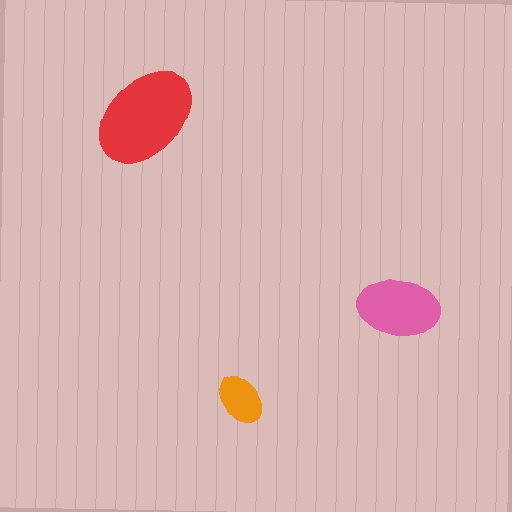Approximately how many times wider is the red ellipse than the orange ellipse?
About 2 times wider.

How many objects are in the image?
There are 3 objects in the image.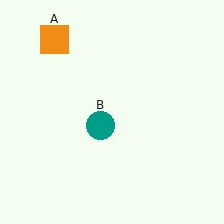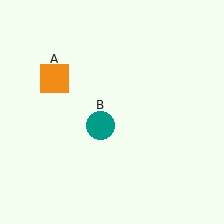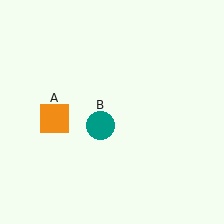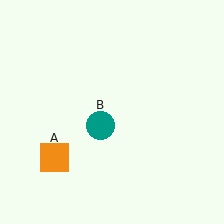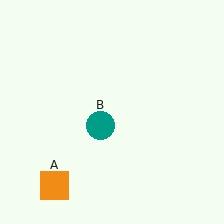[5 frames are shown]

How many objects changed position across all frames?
1 object changed position: orange square (object A).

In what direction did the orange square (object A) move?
The orange square (object A) moved down.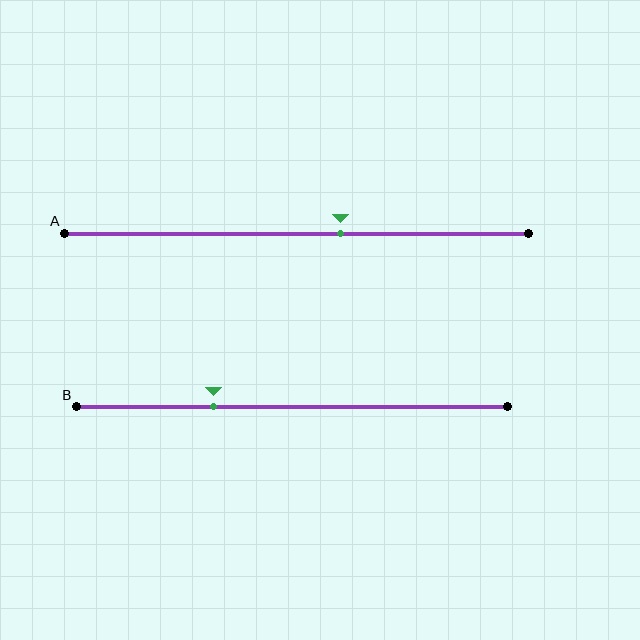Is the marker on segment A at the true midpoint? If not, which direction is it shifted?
No, the marker on segment A is shifted to the right by about 10% of the segment length.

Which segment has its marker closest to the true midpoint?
Segment A has its marker closest to the true midpoint.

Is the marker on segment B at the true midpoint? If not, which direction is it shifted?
No, the marker on segment B is shifted to the left by about 18% of the segment length.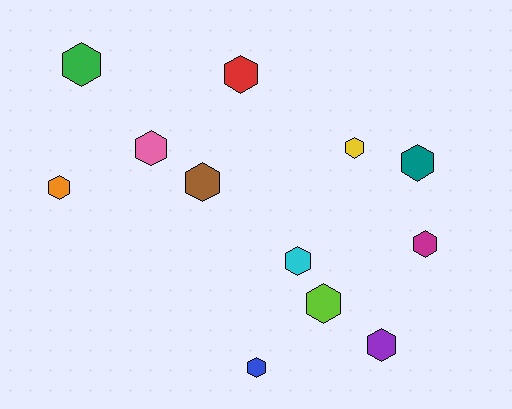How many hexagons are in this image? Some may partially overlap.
There are 12 hexagons.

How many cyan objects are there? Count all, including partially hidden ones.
There is 1 cyan object.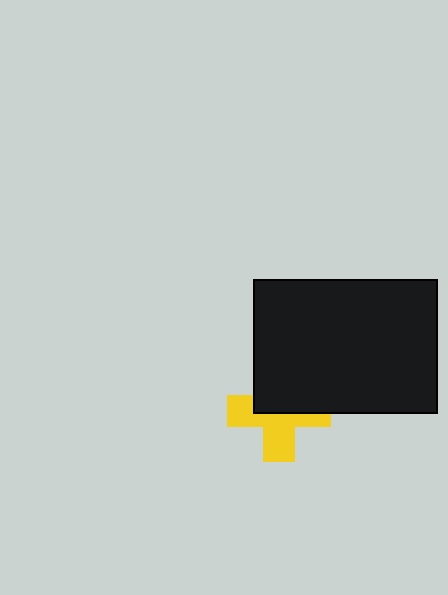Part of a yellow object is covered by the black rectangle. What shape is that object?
It is a cross.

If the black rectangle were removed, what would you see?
You would see the complete yellow cross.